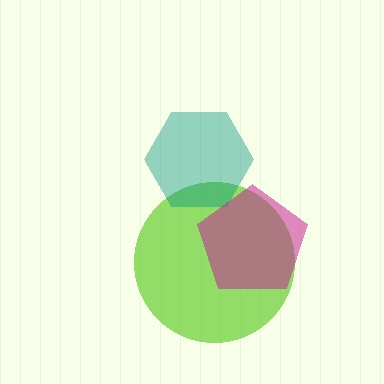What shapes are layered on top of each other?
The layered shapes are: a lime circle, a teal hexagon, a magenta pentagon.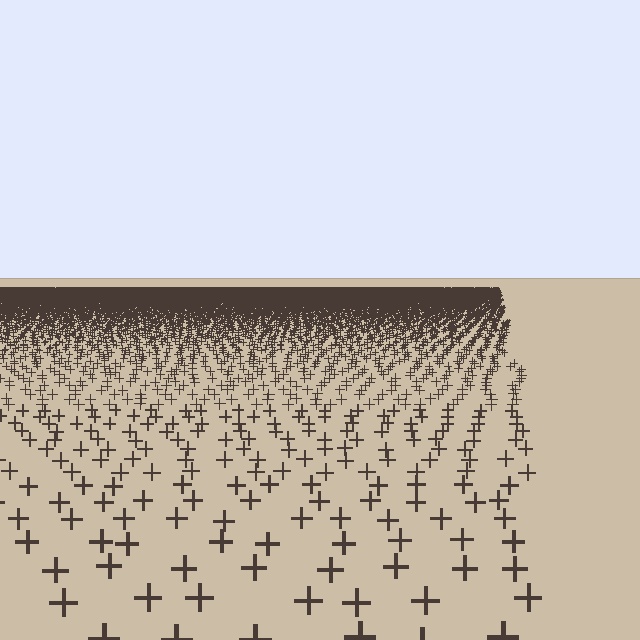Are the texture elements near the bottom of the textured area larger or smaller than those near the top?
Larger. Near the bottom, elements are closer to the viewer and appear at a bigger on-screen size.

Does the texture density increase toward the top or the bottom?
Density increases toward the top.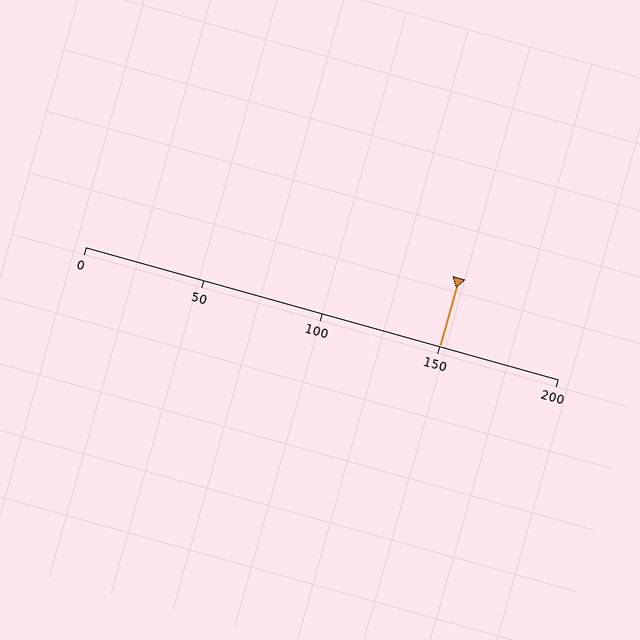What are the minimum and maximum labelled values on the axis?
The axis runs from 0 to 200.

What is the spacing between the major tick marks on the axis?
The major ticks are spaced 50 apart.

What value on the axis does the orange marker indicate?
The marker indicates approximately 150.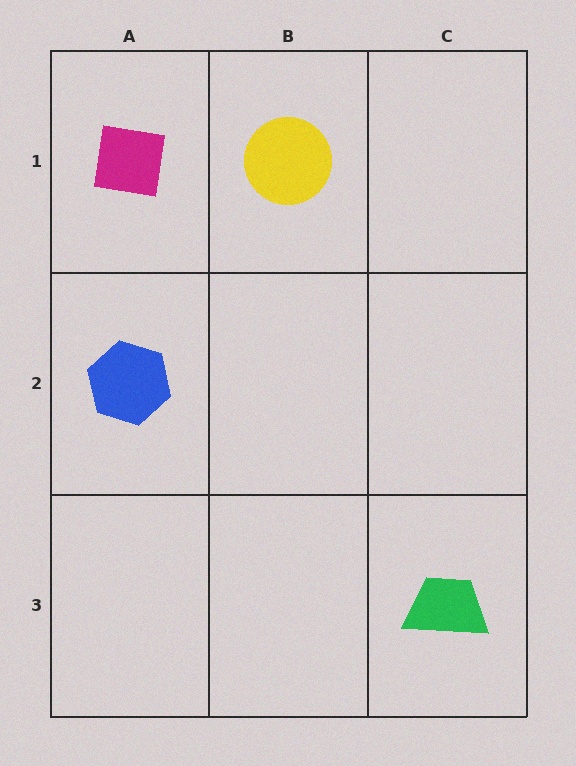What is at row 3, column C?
A green trapezoid.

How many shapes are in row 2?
1 shape.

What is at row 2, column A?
A blue hexagon.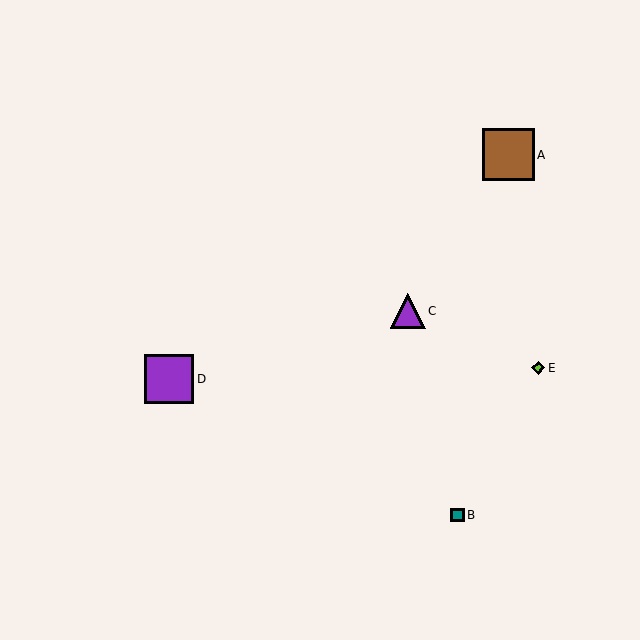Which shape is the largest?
The brown square (labeled A) is the largest.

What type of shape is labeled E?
Shape E is a lime diamond.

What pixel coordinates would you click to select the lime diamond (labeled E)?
Click at (538, 368) to select the lime diamond E.